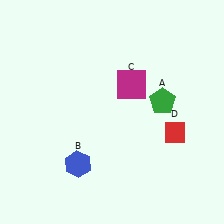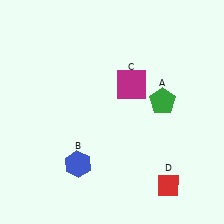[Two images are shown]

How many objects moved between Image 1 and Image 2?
1 object moved between the two images.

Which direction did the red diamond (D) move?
The red diamond (D) moved down.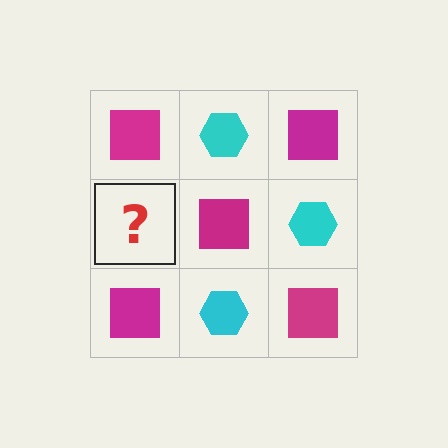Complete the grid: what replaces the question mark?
The question mark should be replaced with a cyan hexagon.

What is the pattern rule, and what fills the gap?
The rule is that it alternates magenta square and cyan hexagon in a checkerboard pattern. The gap should be filled with a cyan hexagon.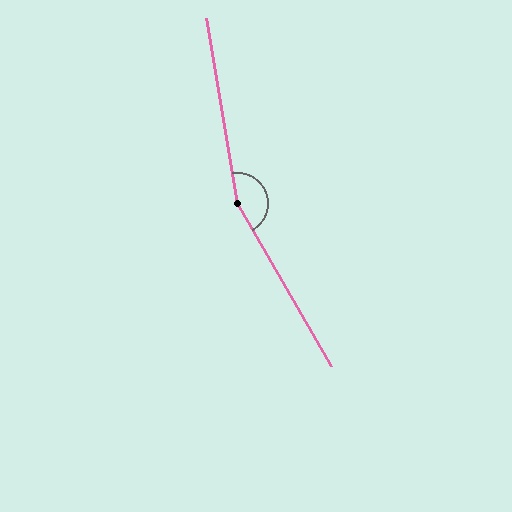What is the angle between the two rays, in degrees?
Approximately 160 degrees.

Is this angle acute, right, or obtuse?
It is obtuse.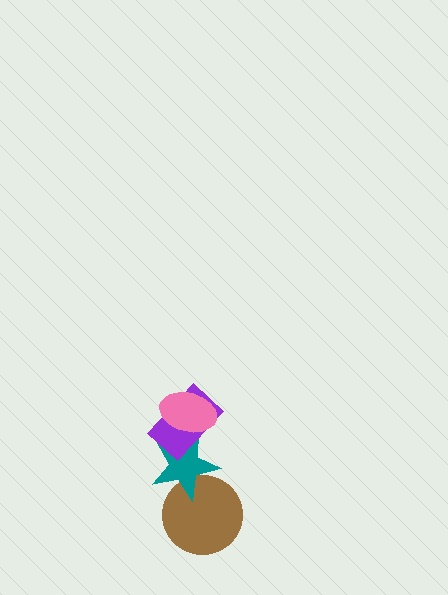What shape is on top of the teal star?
The purple rectangle is on top of the teal star.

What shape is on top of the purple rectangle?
The pink ellipse is on top of the purple rectangle.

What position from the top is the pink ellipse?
The pink ellipse is 1st from the top.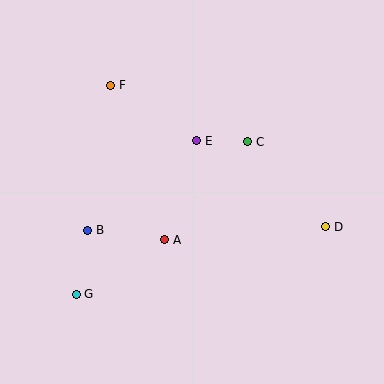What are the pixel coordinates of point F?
Point F is at (111, 85).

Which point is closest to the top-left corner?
Point F is closest to the top-left corner.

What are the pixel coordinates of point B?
Point B is at (88, 230).